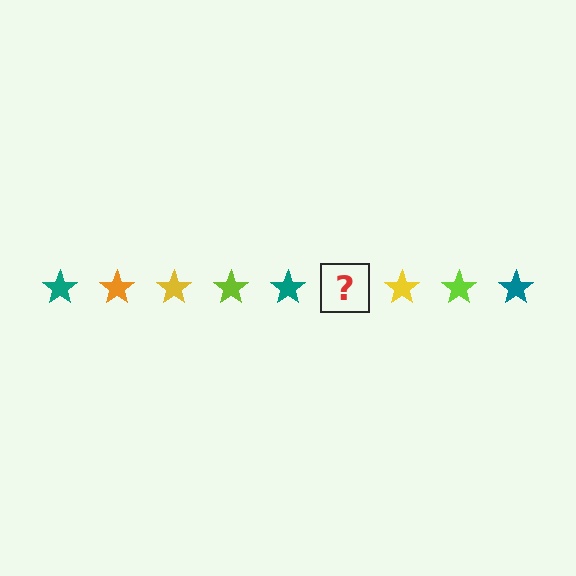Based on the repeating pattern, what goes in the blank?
The blank should be an orange star.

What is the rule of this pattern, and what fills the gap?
The rule is that the pattern cycles through teal, orange, yellow, lime stars. The gap should be filled with an orange star.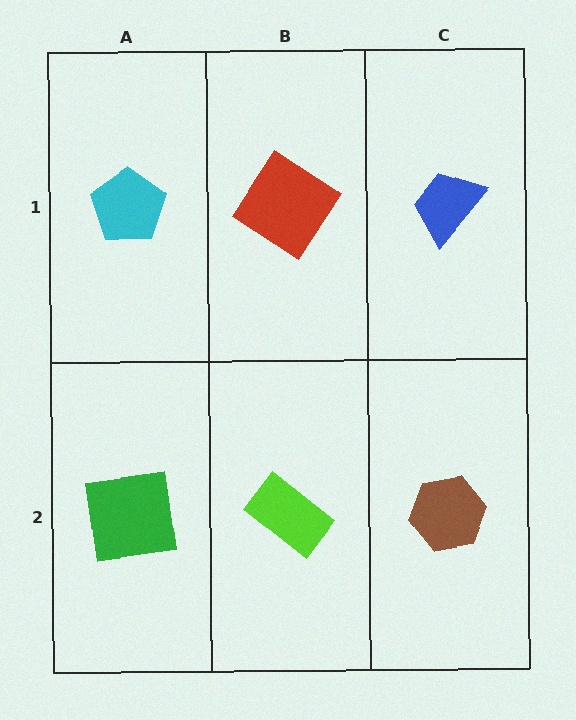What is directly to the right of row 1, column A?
A red diamond.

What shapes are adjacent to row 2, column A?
A cyan pentagon (row 1, column A), a lime rectangle (row 2, column B).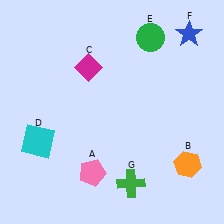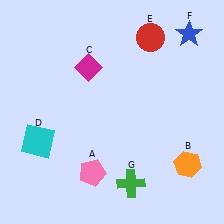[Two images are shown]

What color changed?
The circle (E) changed from green in Image 1 to red in Image 2.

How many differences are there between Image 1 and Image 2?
There is 1 difference between the two images.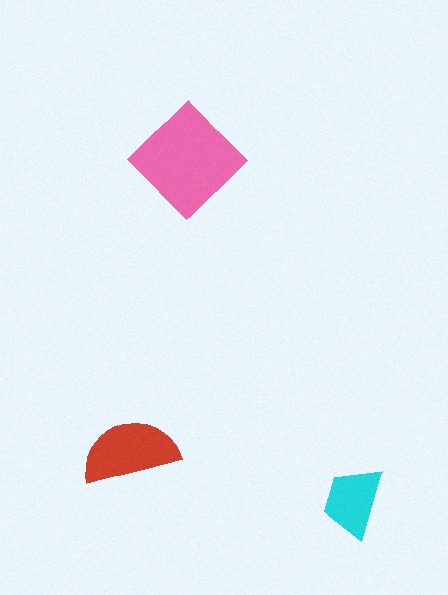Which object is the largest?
The pink diamond.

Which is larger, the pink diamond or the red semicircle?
The pink diamond.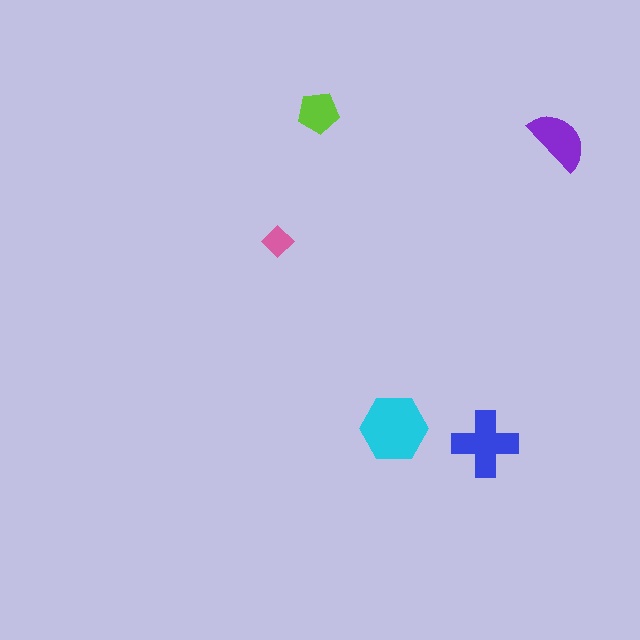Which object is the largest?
The cyan hexagon.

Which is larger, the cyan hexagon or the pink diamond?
The cyan hexagon.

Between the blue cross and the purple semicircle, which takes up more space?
The blue cross.